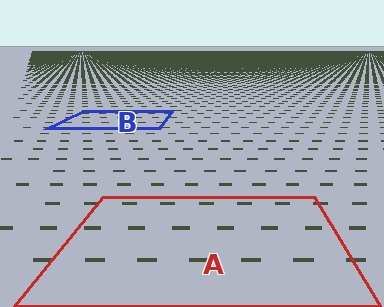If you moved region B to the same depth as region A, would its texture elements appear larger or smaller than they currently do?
They would appear larger. At a closer depth, the same texture elements are projected at a bigger on-screen size.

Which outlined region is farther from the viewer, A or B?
Region B is farther from the viewer — the texture elements inside it appear smaller and more densely packed.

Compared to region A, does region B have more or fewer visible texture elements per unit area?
Region B has more texture elements per unit area — they are packed more densely because it is farther away.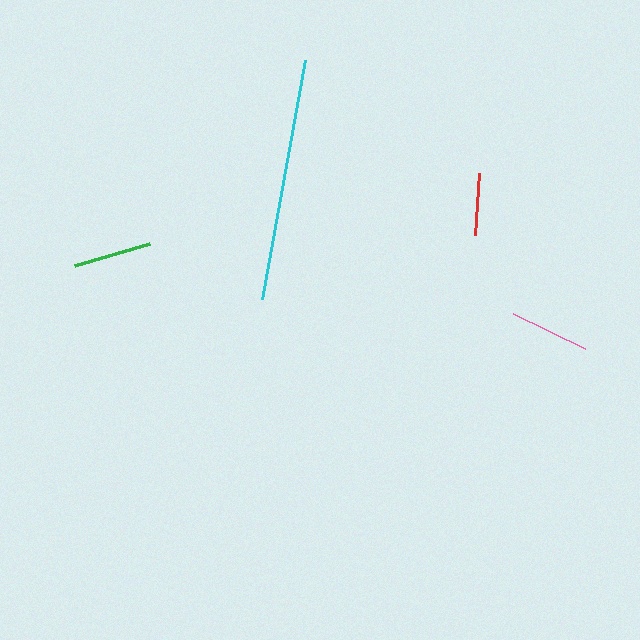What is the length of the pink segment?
The pink segment is approximately 80 pixels long.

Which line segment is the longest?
The cyan line is the longest at approximately 243 pixels.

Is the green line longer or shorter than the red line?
The green line is longer than the red line.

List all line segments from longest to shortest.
From longest to shortest: cyan, pink, green, red.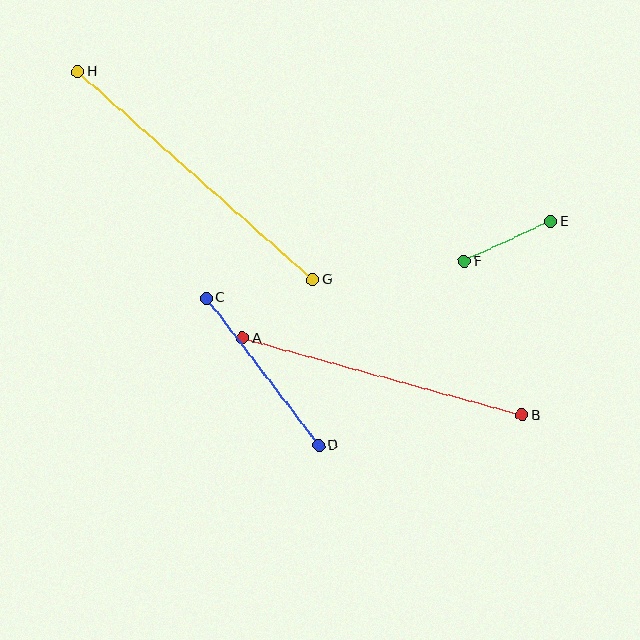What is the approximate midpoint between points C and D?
The midpoint is at approximately (262, 372) pixels.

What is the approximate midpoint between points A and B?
The midpoint is at approximately (382, 377) pixels.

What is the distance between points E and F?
The distance is approximately 95 pixels.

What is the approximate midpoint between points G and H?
The midpoint is at approximately (195, 175) pixels.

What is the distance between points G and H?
The distance is approximately 314 pixels.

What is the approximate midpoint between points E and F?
The midpoint is at approximately (508, 241) pixels.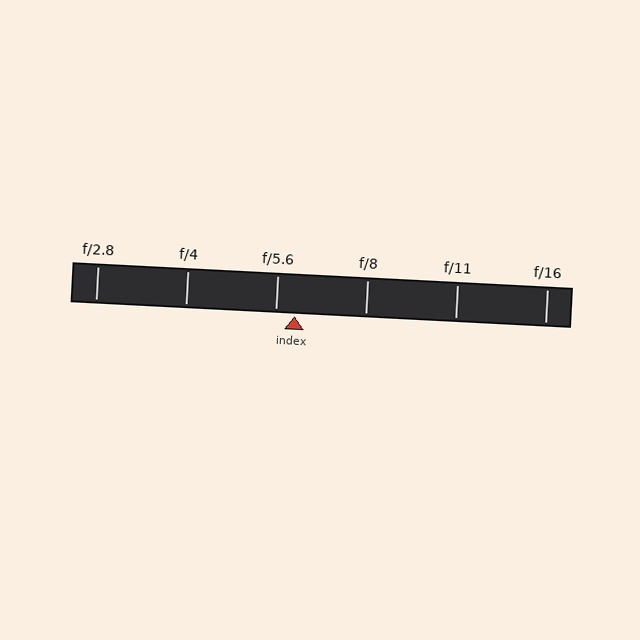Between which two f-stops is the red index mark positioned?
The index mark is between f/5.6 and f/8.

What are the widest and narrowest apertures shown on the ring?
The widest aperture shown is f/2.8 and the narrowest is f/16.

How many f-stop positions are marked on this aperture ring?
There are 6 f-stop positions marked.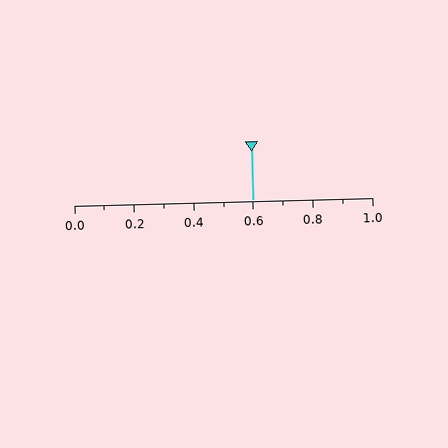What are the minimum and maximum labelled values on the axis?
The axis runs from 0.0 to 1.0.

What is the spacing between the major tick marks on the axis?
The major ticks are spaced 0.2 apart.